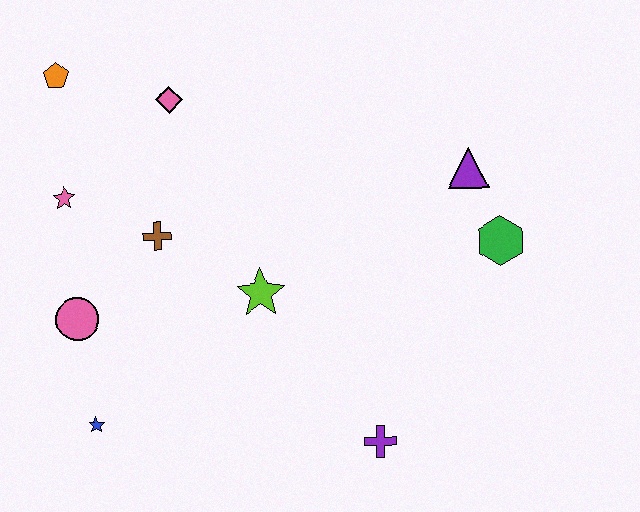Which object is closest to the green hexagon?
The purple triangle is closest to the green hexagon.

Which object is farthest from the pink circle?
The green hexagon is farthest from the pink circle.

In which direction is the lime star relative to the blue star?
The lime star is to the right of the blue star.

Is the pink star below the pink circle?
No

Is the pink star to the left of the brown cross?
Yes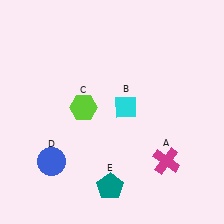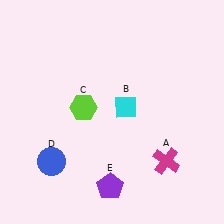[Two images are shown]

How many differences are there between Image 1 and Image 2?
There is 1 difference between the two images.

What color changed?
The pentagon (E) changed from teal in Image 1 to purple in Image 2.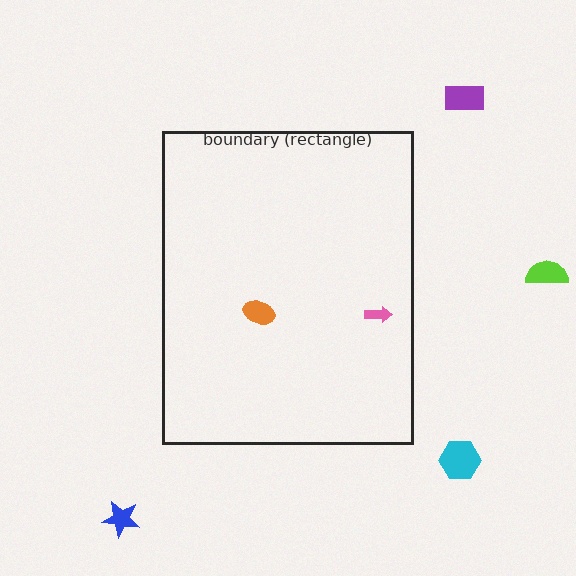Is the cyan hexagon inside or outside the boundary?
Outside.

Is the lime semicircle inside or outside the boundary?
Outside.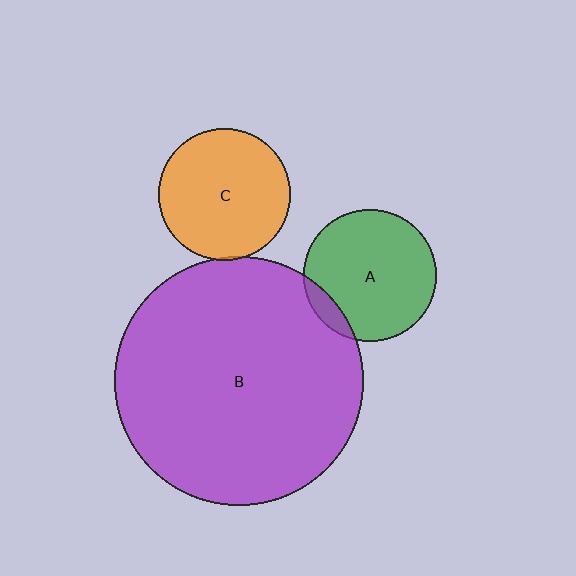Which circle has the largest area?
Circle B (purple).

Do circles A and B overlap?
Yes.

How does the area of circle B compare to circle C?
Approximately 3.5 times.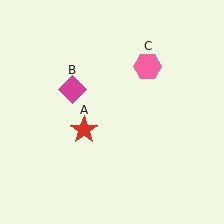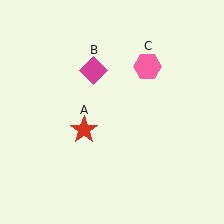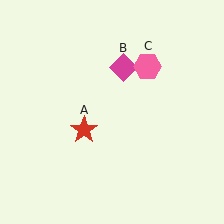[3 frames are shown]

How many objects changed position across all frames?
1 object changed position: magenta diamond (object B).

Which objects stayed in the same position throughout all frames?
Red star (object A) and pink hexagon (object C) remained stationary.